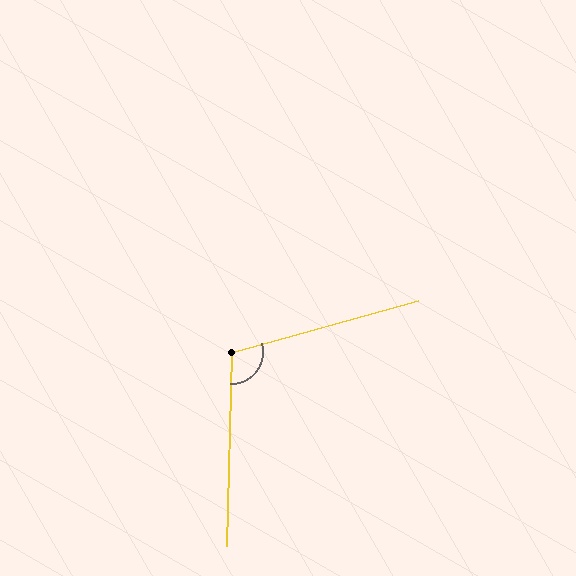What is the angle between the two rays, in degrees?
Approximately 107 degrees.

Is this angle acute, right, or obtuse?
It is obtuse.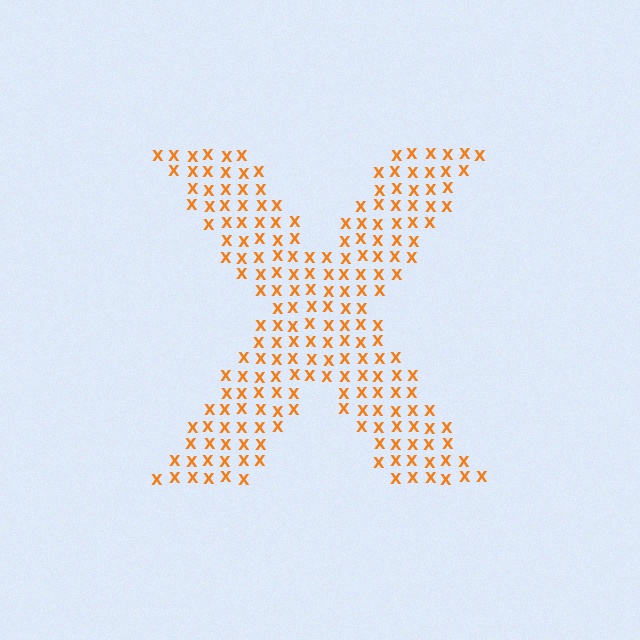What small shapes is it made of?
It is made of small letter X's.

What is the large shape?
The large shape is the letter X.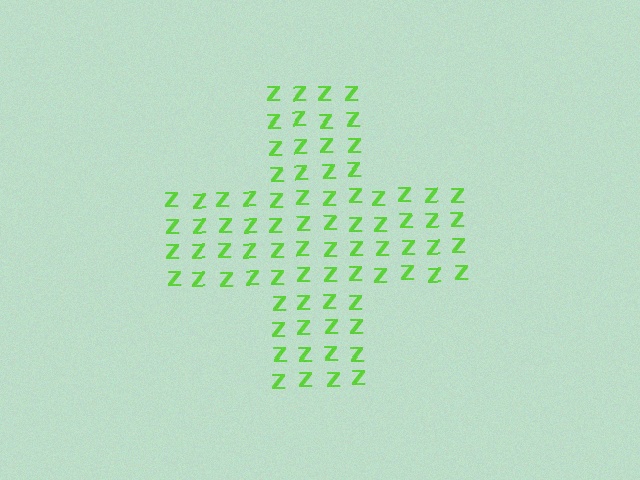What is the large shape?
The large shape is a cross.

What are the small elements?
The small elements are letter Z's.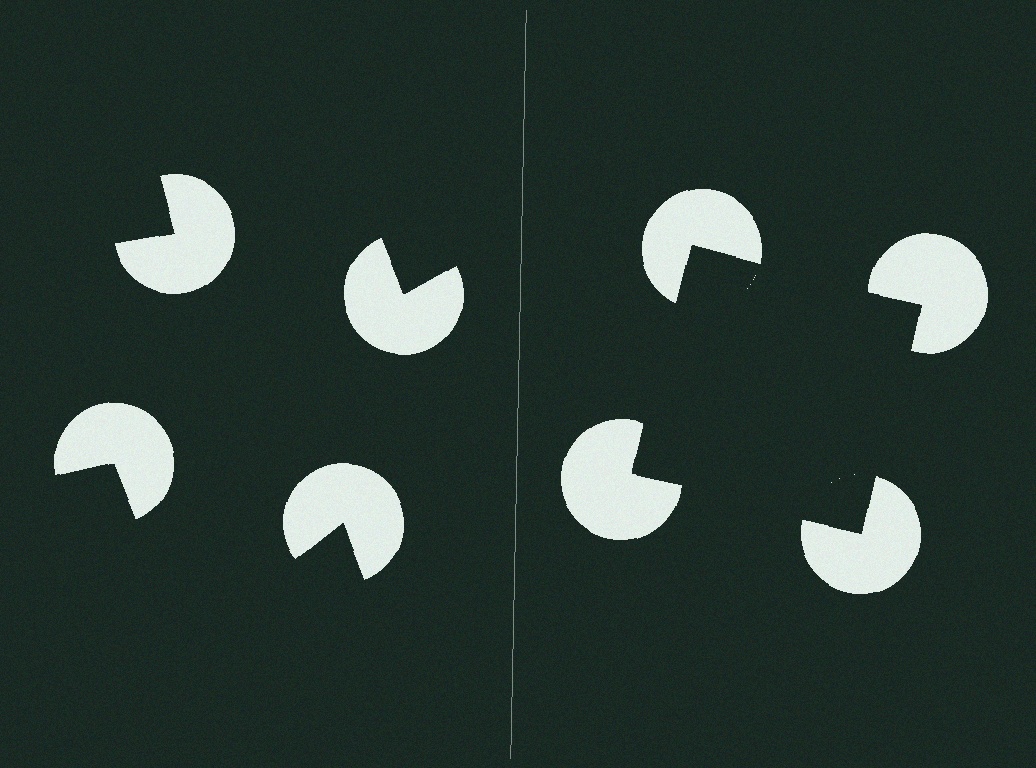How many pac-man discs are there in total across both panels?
8 — 4 on each side.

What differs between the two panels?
The pac-man discs are positioned identically on both sides; only the wedge orientations differ. On the right they align to a square; on the left they are misaligned.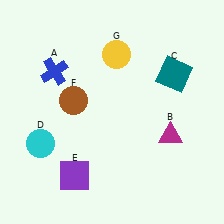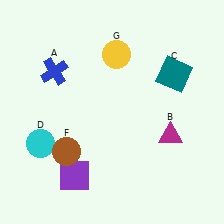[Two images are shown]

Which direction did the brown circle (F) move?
The brown circle (F) moved down.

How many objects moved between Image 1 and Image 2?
1 object moved between the two images.